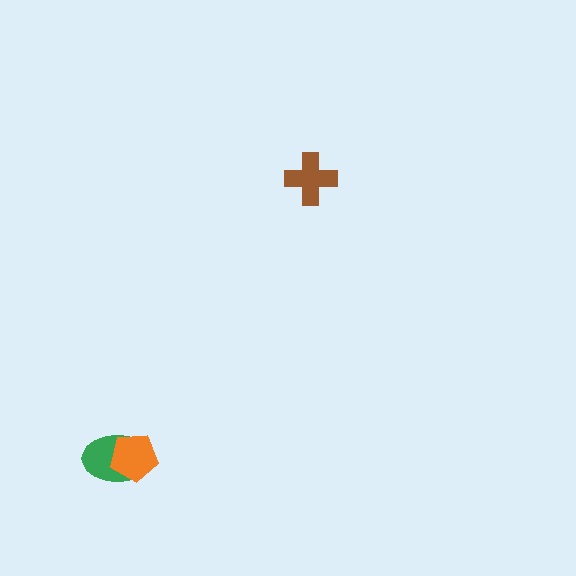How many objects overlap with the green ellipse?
1 object overlaps with the green ellipse.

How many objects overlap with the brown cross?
0 objects overlap with the brown cross.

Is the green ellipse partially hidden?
Yes, it is partially covered by another shape.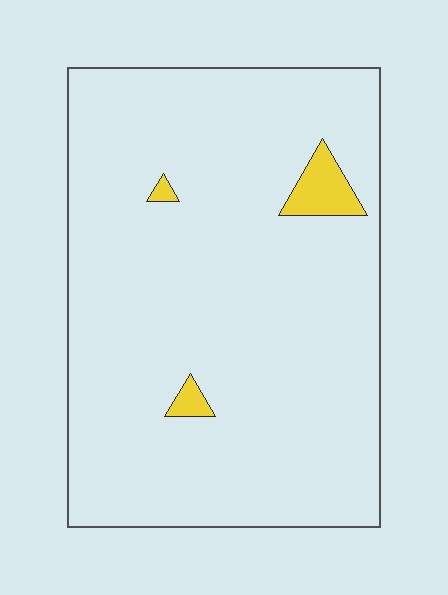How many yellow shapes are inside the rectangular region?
3.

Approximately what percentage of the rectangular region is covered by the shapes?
Approximately 5%.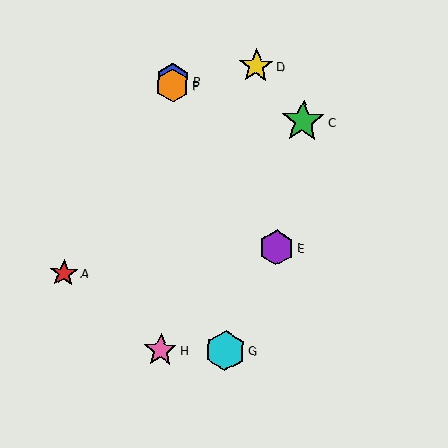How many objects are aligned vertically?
3 objects (B, F, H) are aligned vertically.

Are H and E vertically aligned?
No, H is at x≈160 and E is at x≈277.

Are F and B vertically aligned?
Yes, both are at x≈172.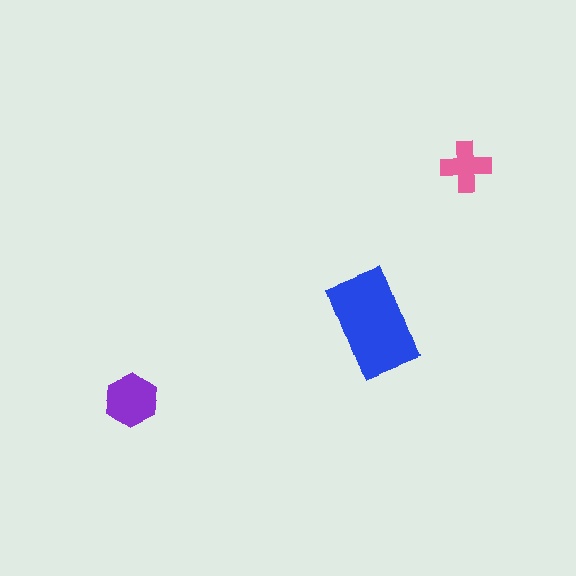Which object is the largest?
The blue rectangle.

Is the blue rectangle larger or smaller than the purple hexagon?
Larger.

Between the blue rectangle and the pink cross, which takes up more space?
The blue rectangle.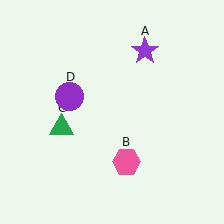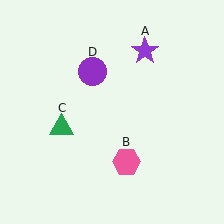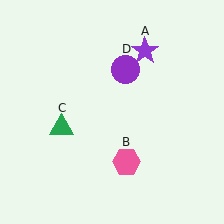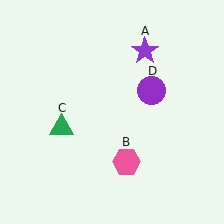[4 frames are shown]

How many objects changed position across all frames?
1 object changed position: purple circle (object D).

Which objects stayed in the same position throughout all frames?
Purple star (object A) and pink hexagon (object B) and green triangle (object C) remained stationary.